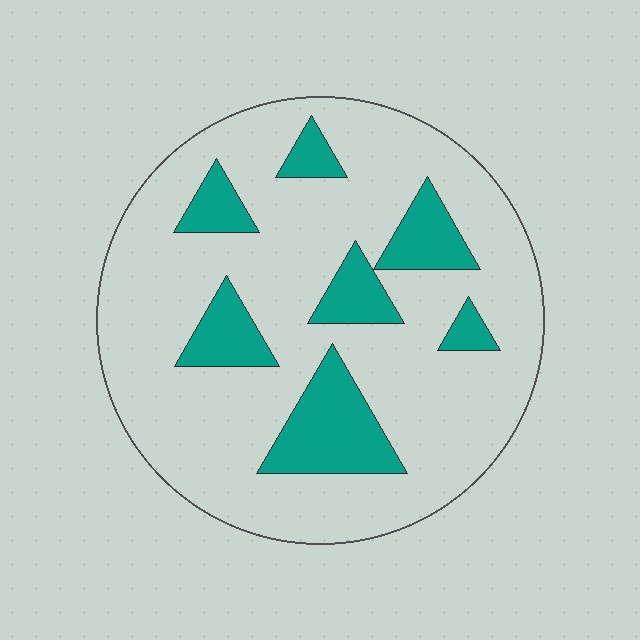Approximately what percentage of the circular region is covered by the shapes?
Approximately 20%.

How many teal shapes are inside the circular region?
7.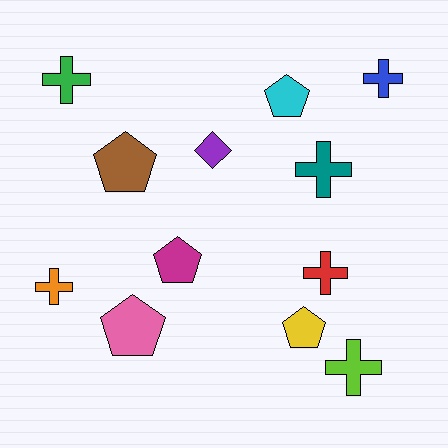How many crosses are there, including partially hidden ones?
There are 6 crosses.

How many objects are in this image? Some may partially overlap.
There are 12 objects.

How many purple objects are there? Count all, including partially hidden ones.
There is 1 purple object.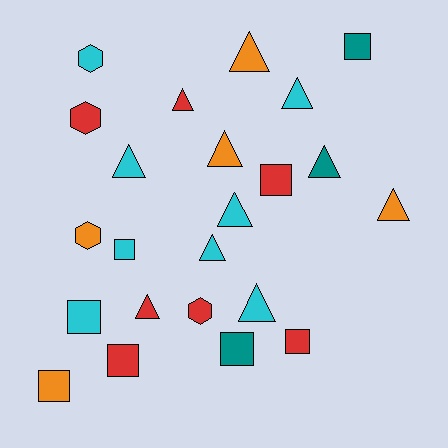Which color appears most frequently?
Cyan, with 8 objects.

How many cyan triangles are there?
There are 5 cyan triangles.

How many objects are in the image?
There are 23 objects.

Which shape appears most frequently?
Triangle, with 11 objects.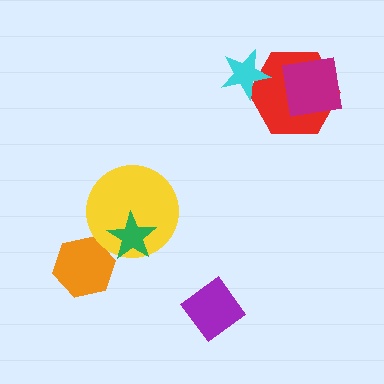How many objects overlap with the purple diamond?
0 objects overlap with the purple diamond.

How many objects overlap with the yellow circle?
1 object overlaps with the yellow circle.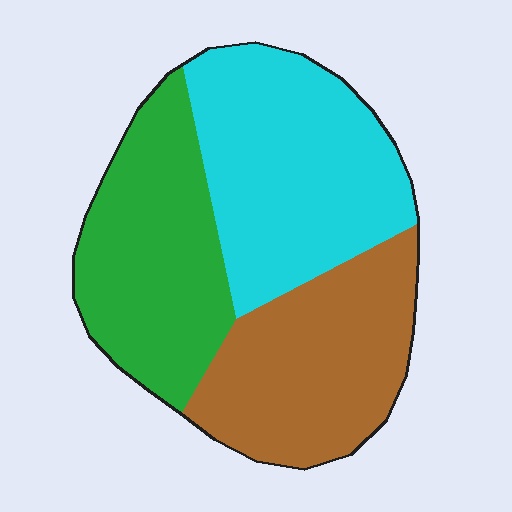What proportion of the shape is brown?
Brown takes up between a quarter and a half of the shape.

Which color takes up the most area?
Cyan, at roughly 35%.